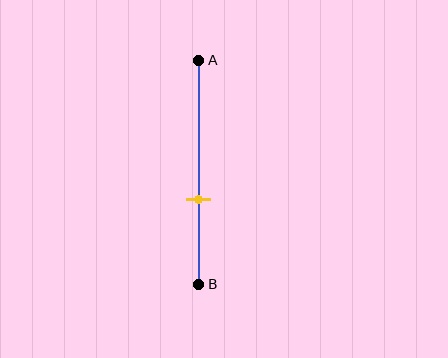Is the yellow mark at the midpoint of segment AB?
No, the mark is at about 60% from A, not at the 50% midpoint.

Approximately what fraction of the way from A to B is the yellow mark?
The yellow mark is approximately 60% of the way from A to B.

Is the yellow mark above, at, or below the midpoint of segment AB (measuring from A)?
The yellow mark is below the midpoint of segment AB.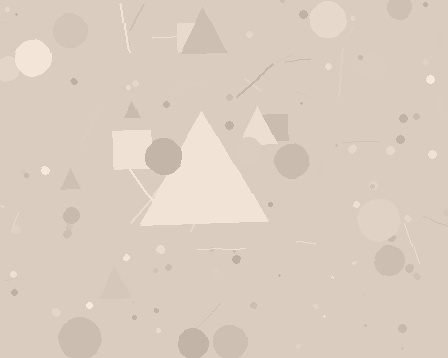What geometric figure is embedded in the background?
A triangle is embedded in the background.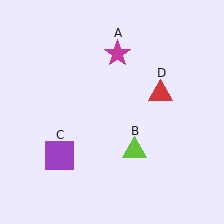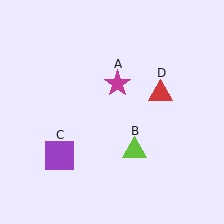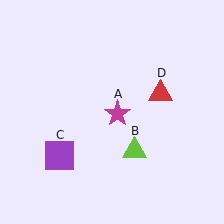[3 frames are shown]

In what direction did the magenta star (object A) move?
The magenta star (object A) moved down.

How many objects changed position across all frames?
1 object changed position: magenta star (object A).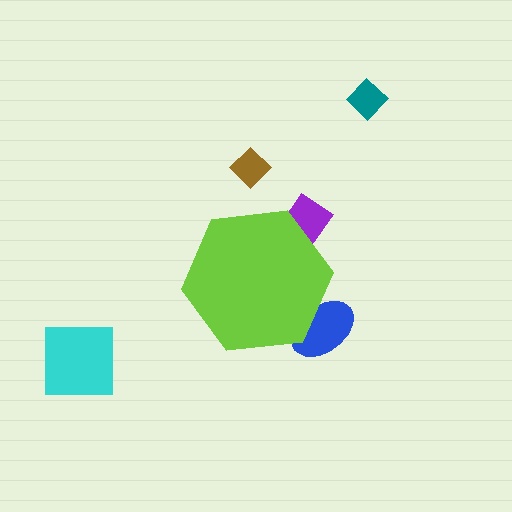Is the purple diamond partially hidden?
Yes, the purple diamond is partially hidden behind the lime hexagon.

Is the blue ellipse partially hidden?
Yes, the blue ellipse is partially hidden behind the lime hexagon.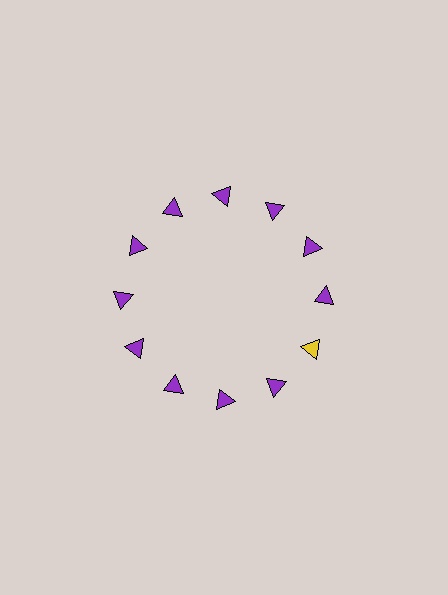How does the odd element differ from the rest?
It has a different color: yellow instead of purple.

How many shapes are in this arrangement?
There are 12 shapes arranged in a ring pattern.